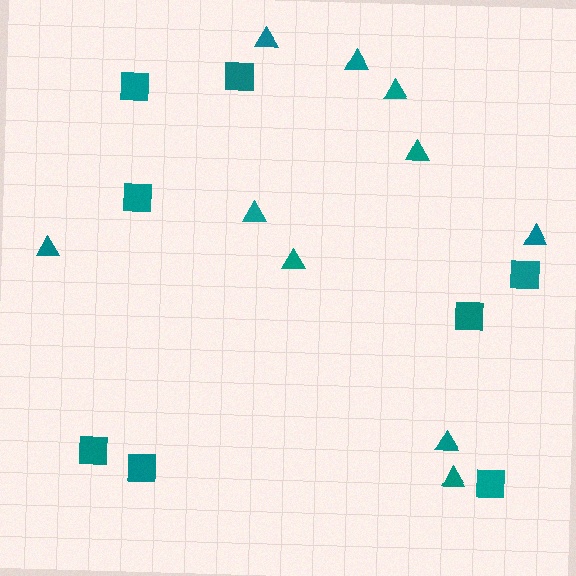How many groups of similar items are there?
There are 2 groups: one group of squares (8) and one group of triangles (10).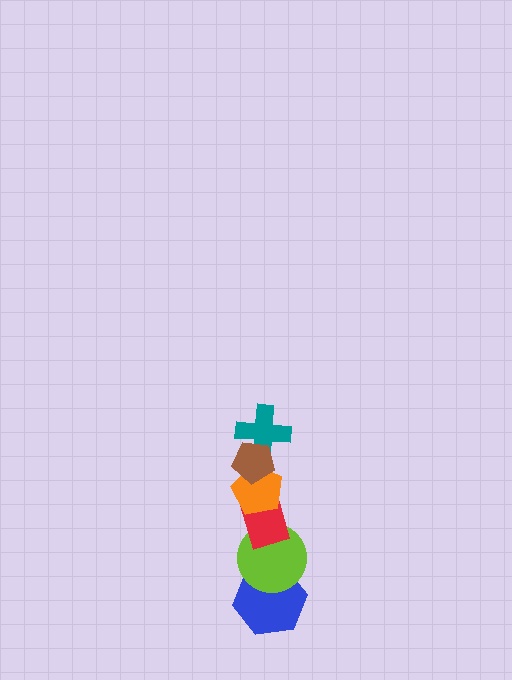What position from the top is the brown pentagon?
The brown pentagon is 1st from the top.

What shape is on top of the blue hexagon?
The lime circle is on top of the blue hexagon.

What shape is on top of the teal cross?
The brown pentagon is on top of the teal cross.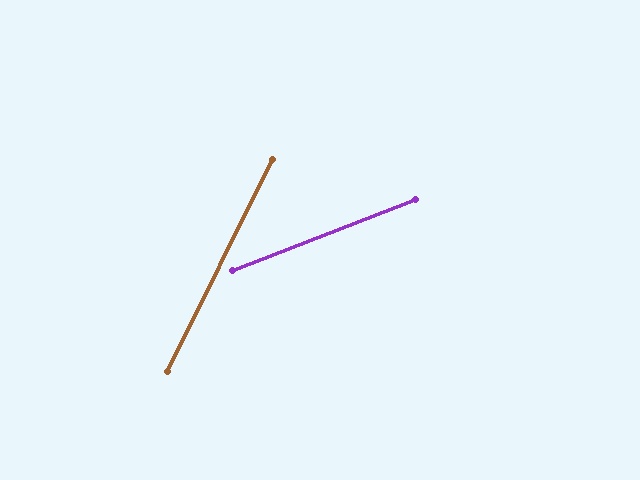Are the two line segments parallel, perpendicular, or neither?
Neither parallel nor perpendicular — they differ by about 43°.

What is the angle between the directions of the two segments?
Approximately 43 degrees.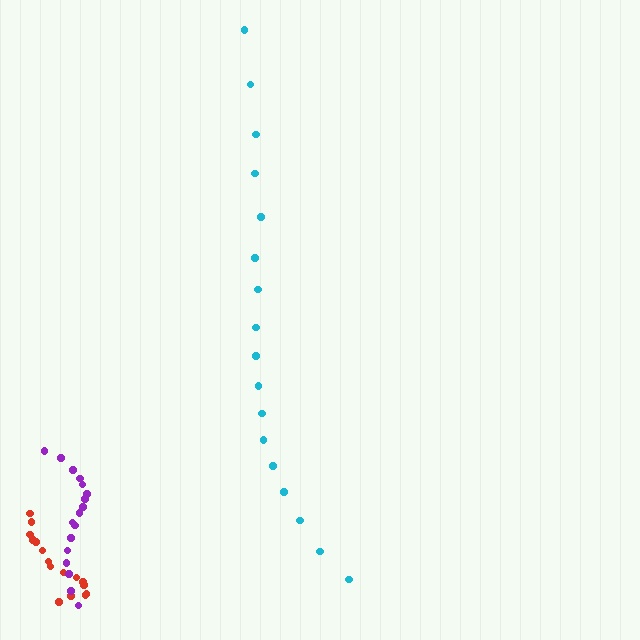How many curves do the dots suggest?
There are 3 distinct paths.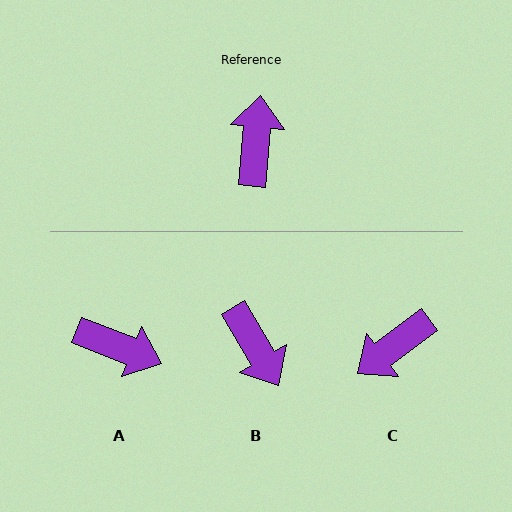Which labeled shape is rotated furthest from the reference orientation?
B, about 144 degrees away.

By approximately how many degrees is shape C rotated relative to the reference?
Approximately 132 degrees counter-clockwise.